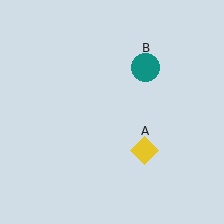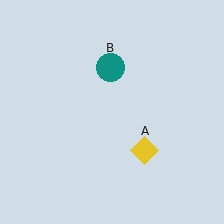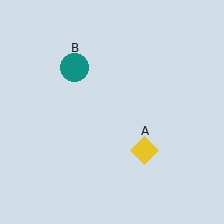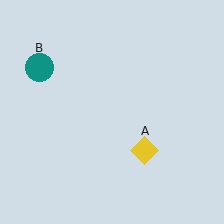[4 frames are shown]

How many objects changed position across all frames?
1 object changed position: teal circle (object B).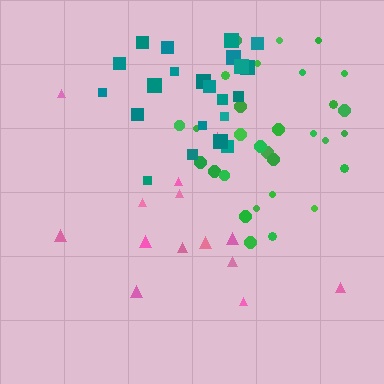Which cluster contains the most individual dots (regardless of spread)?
Green (30).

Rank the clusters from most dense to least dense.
teal, green, pink.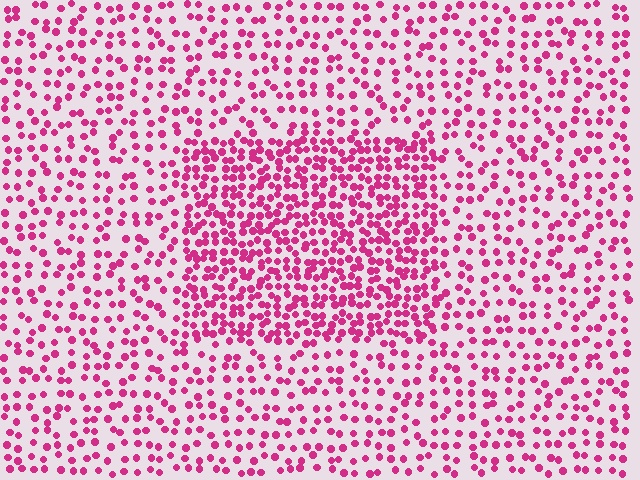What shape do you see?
I see a rectangle.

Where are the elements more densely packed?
The elements are more densely packed inside the rectangle boundary.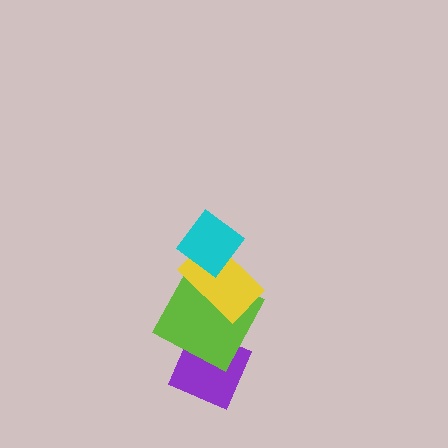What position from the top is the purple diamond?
The purple diamond is 4th from the top.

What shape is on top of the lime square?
The yellow rectangle is on top of the lime square.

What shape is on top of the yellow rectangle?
The cyan diamond is on top of the yellow rectangle.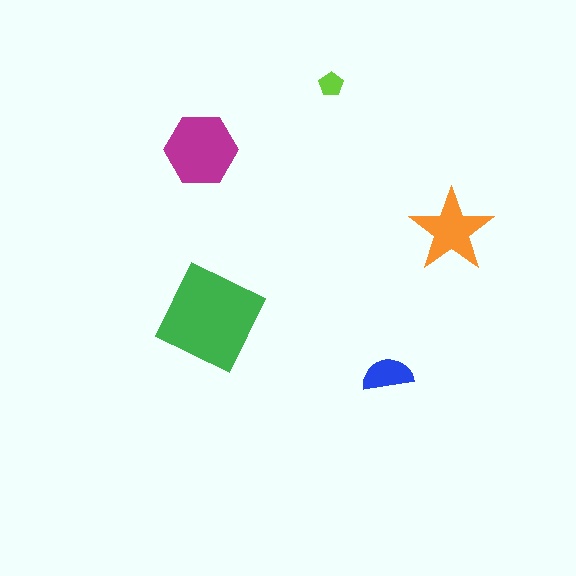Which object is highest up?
The lime pentagon is topmost.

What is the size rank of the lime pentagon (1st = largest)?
5th.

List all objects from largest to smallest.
The green diamond, the magenta hexagon, the orange star, the blue semicircle, the lime pentagon.